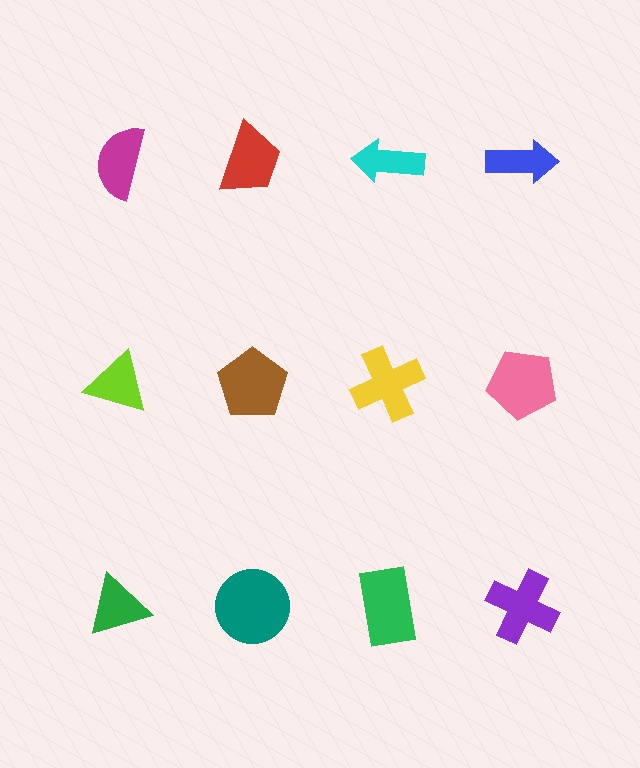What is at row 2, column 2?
A brown pentagon.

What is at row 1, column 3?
A cyan arrow.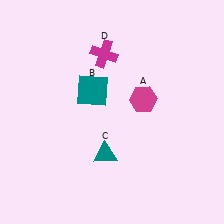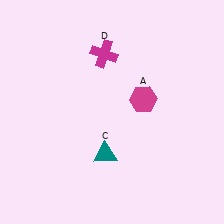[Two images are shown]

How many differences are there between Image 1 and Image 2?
There is 1 difference between the two images.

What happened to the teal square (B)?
The teal square (B) was removed in Image 2. It was in the top-left area of Image 1.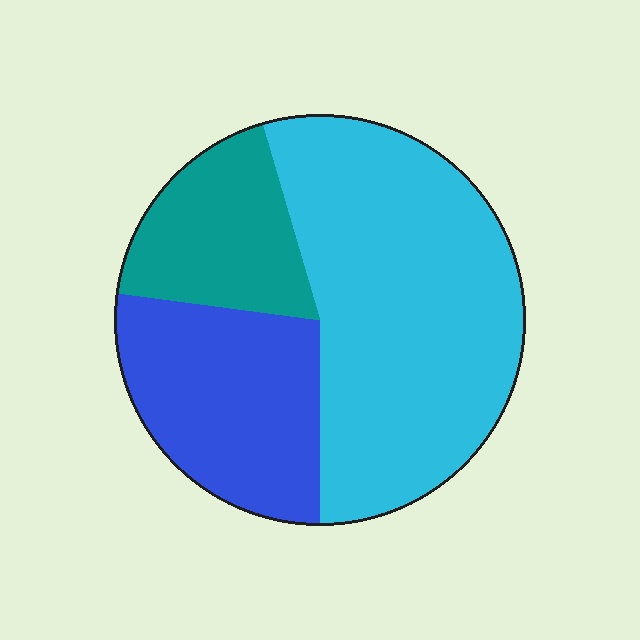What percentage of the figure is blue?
Blue covers around 25% of the figure.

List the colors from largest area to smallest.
From largest to smallest: cyan, blue, teal.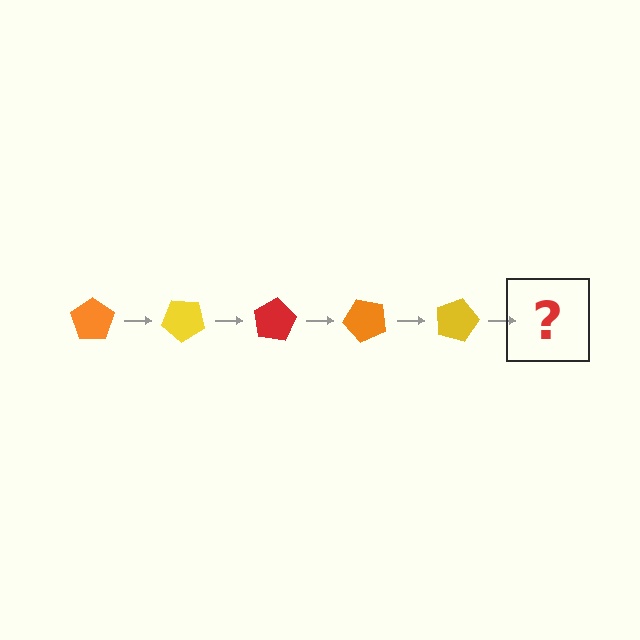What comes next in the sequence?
The next element should be a red pentagon, rotated 200 degrees from the start.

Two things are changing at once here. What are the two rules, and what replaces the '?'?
The two rules are that it rotates 40 degrees each step and the color cycles through orange, yellow, and red. The '?' should be a red pentagon, rotated 200 degrees from the start.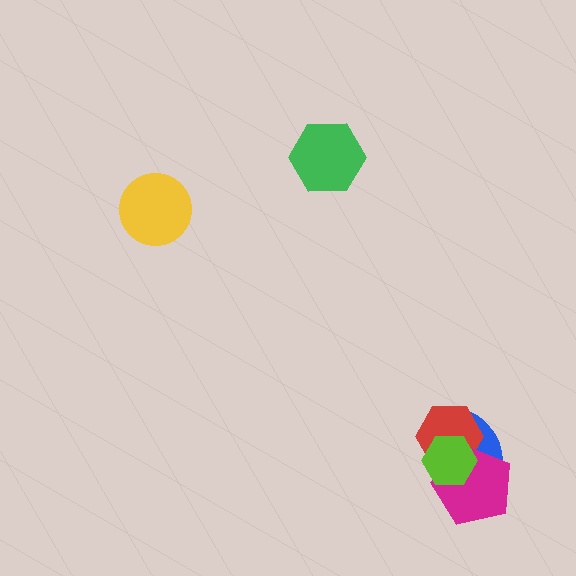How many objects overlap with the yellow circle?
0 objects overlap with the yellow circle.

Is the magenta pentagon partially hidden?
Yes, it is partially covered by another shape.